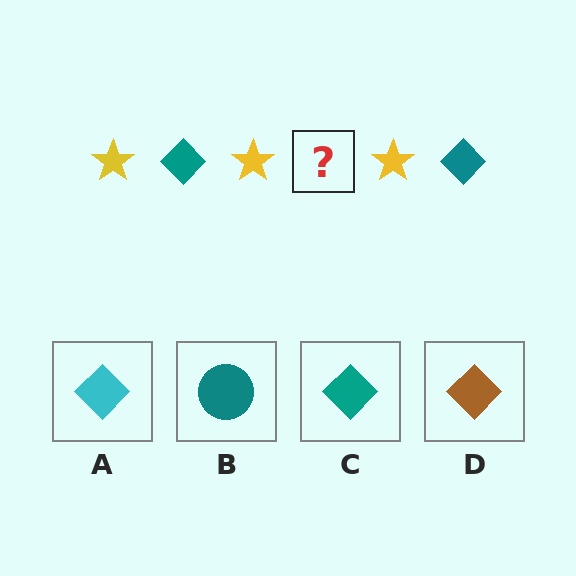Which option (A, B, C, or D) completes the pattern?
C.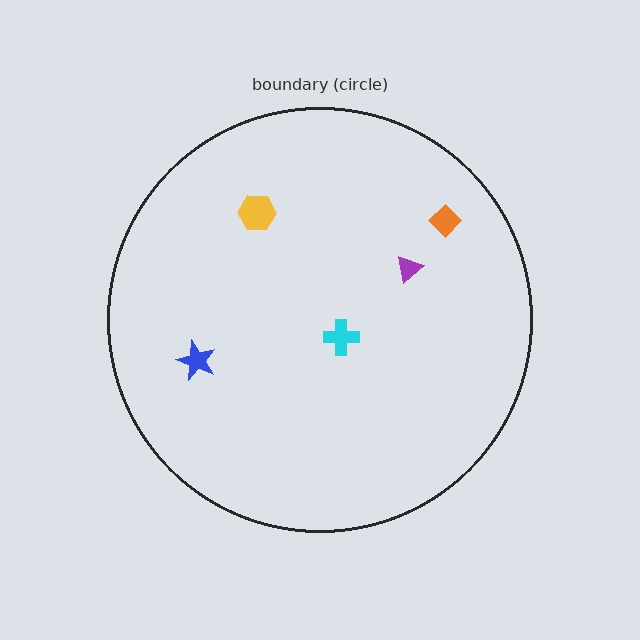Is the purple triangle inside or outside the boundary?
Inside.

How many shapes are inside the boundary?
5 inside, 0 outside.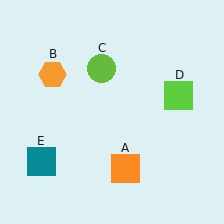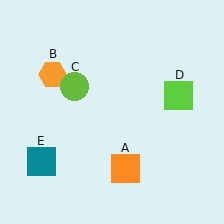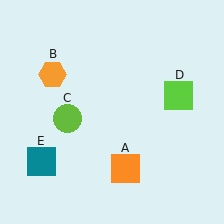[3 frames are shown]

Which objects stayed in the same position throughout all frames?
Orange square (object A) and orange hexagon (object B) and lime square (object D) and teal square (object E) remained stationary.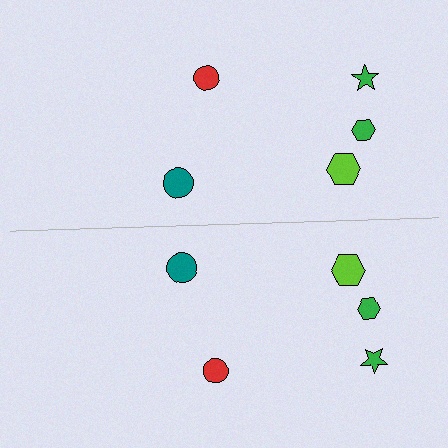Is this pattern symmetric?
Yes, this pattern has bilateral (reflection) symmetry.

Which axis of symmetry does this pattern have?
The pattern has a horizontal axis of symmetry running through the center of the image.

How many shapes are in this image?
There are 10 shapes in this image.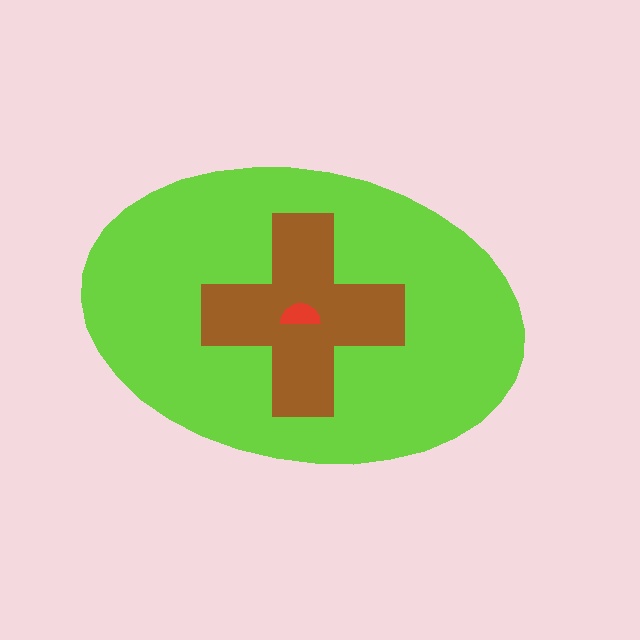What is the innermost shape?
The red semicircle.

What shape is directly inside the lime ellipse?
The brown cross.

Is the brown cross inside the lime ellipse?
Yes.